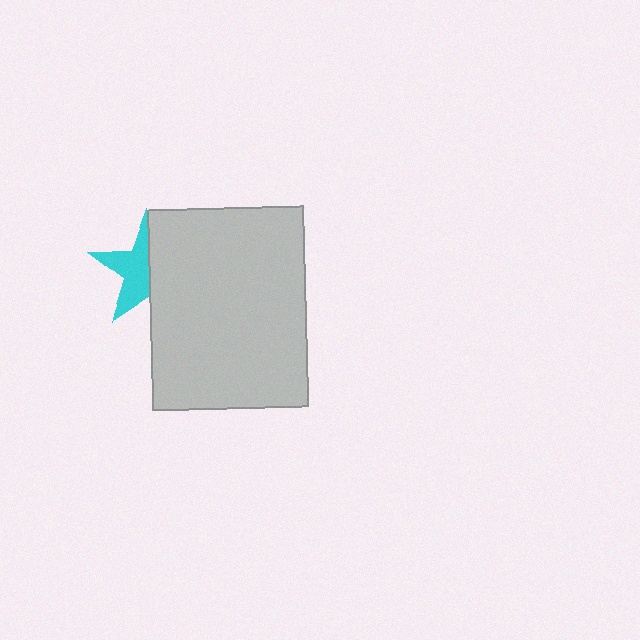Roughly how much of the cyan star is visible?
About half of it is visible (roughly 51%).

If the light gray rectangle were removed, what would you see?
You would see the complete cyan star.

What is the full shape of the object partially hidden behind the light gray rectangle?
The partially hidden object is a cyan star.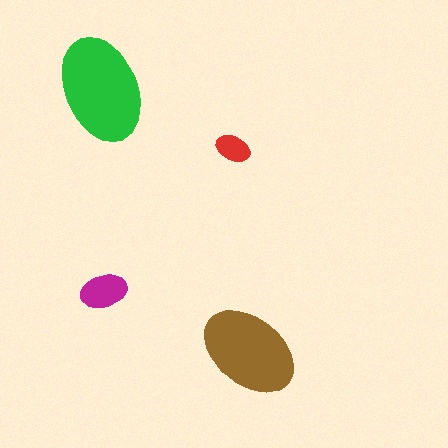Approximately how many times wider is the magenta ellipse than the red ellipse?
About 1.5 times wider.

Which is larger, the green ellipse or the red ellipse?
The green one.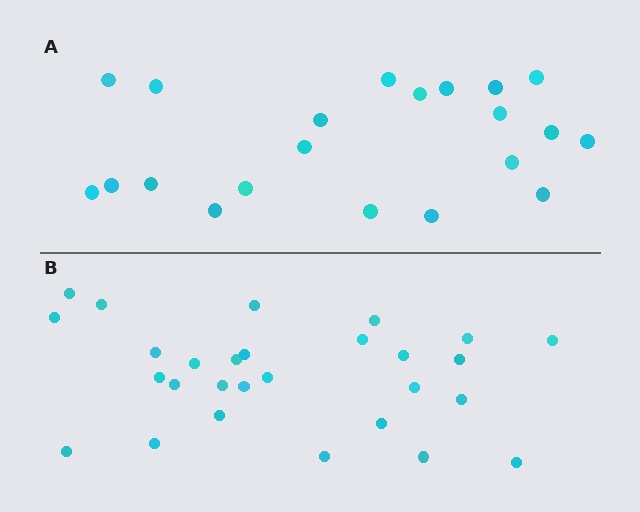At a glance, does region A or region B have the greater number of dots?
Region B (the bottom region) has more dots.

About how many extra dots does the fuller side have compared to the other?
Region B has roughly 8 or so more dots than region A.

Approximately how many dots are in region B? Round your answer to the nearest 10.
About 30 dots. (The exact count is 28, which rounds to 30.)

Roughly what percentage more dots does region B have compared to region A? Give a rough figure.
About 35% more.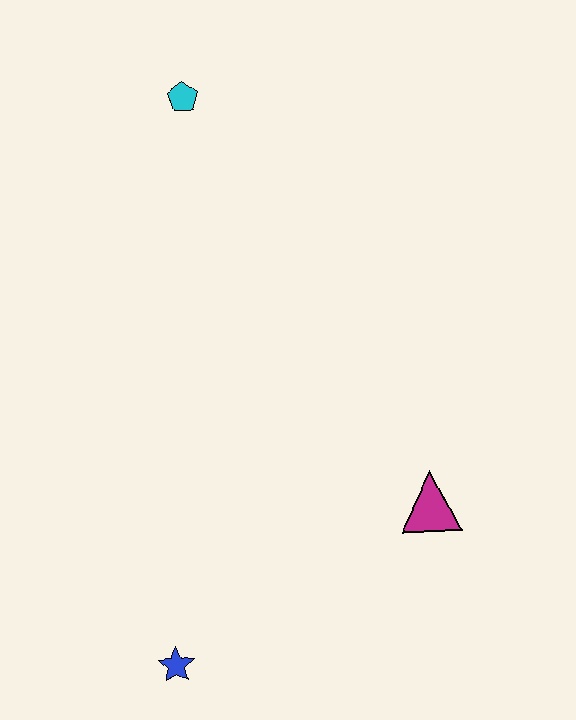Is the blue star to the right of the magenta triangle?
No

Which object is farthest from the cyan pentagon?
The blue star is farthest from the cyan pentagon.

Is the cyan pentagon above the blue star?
Yes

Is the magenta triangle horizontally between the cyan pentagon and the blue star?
No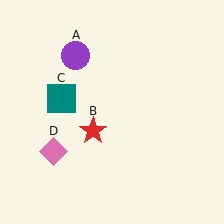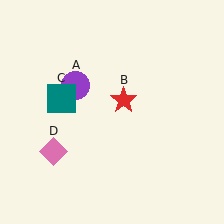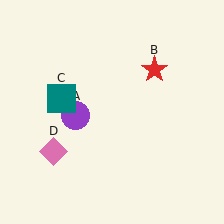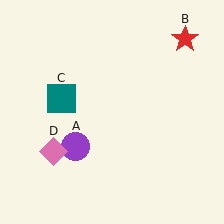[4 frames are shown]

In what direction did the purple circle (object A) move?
The purple circle (object A) moved down.